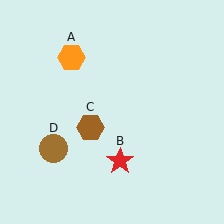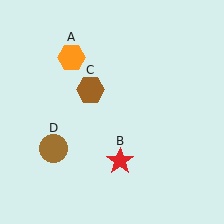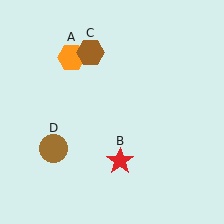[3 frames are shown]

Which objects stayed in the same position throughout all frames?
Orange hexagon (object A) and red star (object B) and brown circle (object D) remained stationary.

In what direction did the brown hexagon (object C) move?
The brown hexagon (object C) moved up.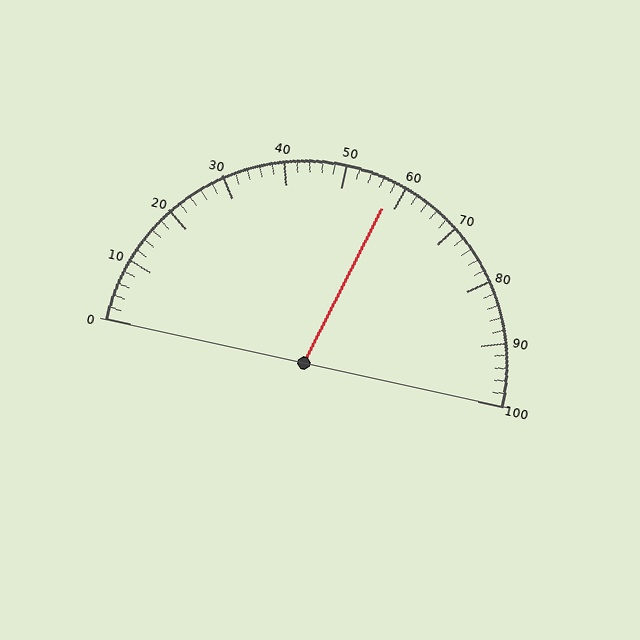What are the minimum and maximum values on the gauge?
The gauge ranges from 0 to 100.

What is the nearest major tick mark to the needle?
The nearest major tick mark is 60.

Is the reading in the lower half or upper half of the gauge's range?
The reading is in the upper half of the range (0 to 100).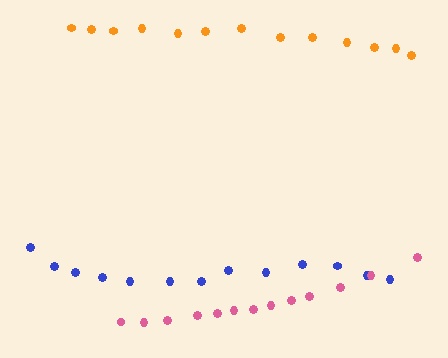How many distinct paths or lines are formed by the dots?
There are 3 distinct paths.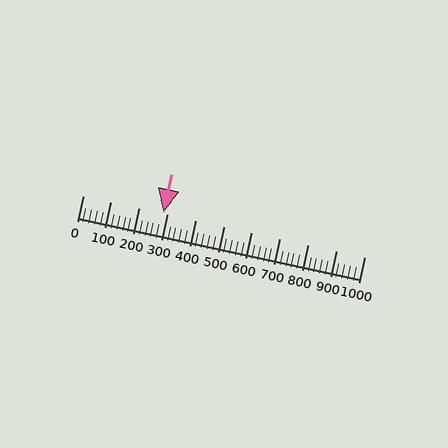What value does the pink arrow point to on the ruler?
The pink arrow points to approximately 287.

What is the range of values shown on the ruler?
The ruler shows values from 0 to 1000.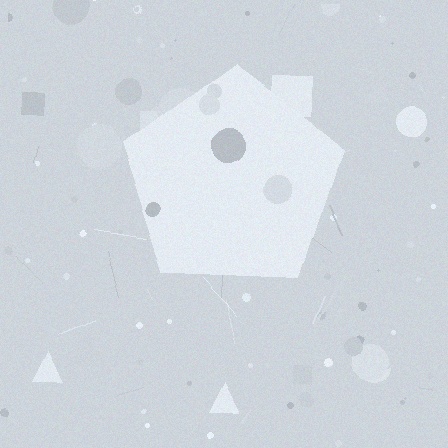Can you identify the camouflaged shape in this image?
The camouflaged shape is a pentagon.